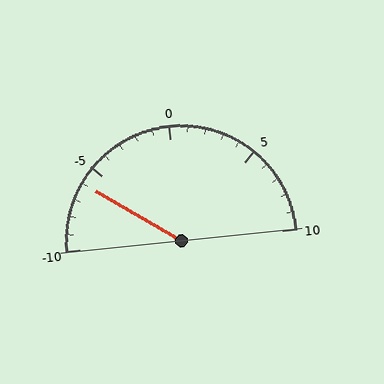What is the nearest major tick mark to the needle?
The nearest major tick mark is -5.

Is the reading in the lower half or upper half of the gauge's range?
The reading is in the lower half of the range (-10 to 10).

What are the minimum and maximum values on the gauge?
The gauge ranges from -10 to 10.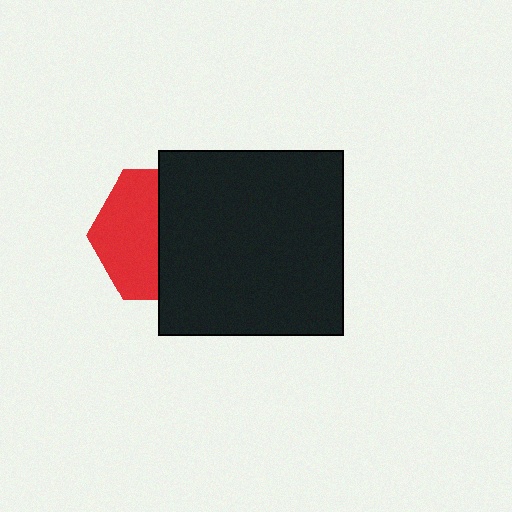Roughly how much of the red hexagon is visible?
About half of it is visible (roughly 47%).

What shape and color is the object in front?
The object in front is a black square.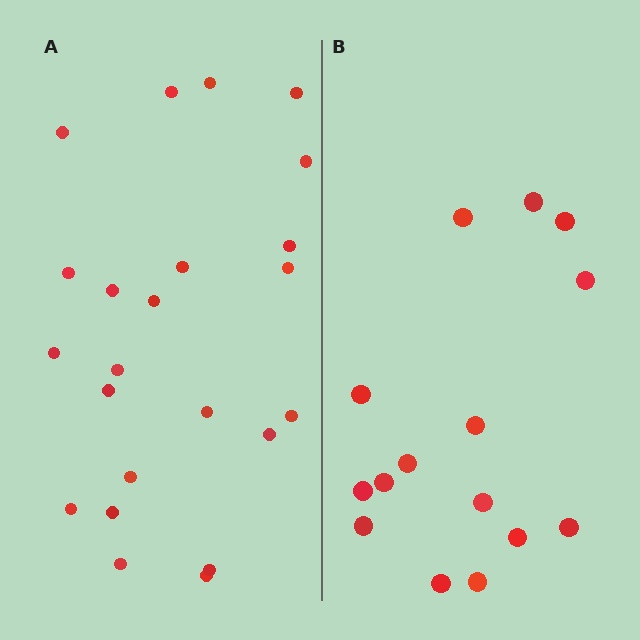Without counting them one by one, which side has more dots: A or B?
Region A (the left region) has more dots.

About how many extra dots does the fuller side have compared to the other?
Region A has roughly 8 or so more dots than region B.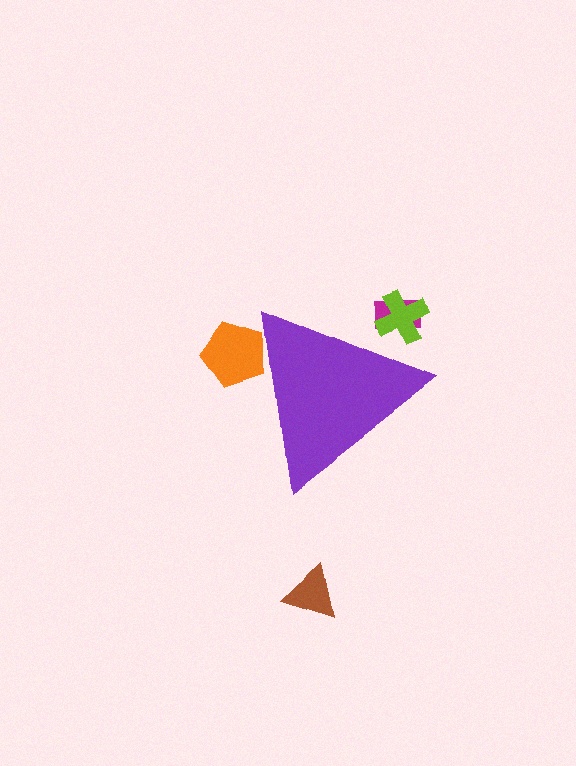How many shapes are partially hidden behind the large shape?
3 shapes are partially hidden.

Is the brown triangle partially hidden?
No, the brown triangle is fully visible.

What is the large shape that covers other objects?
A purple triangle.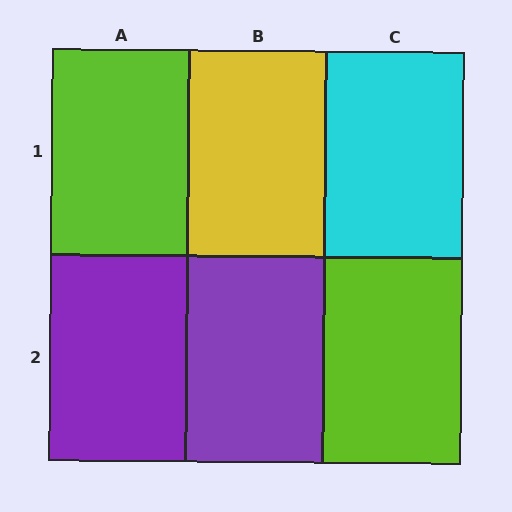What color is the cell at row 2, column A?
Purple.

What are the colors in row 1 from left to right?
Lime, yellow, cyan.